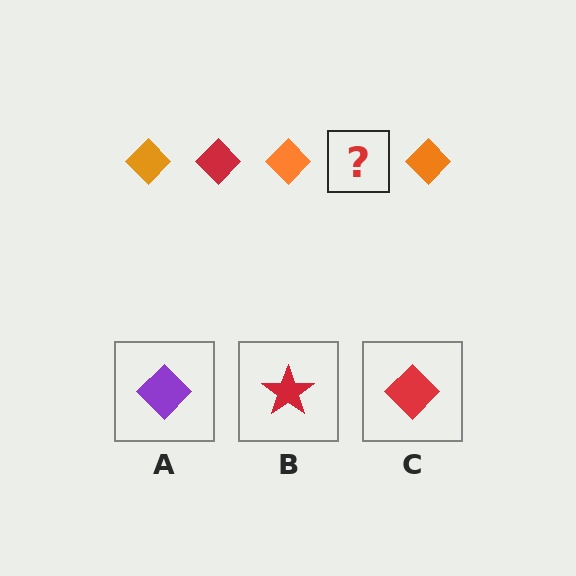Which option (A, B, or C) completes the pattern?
C.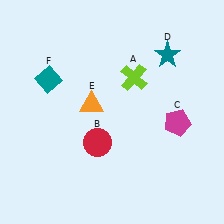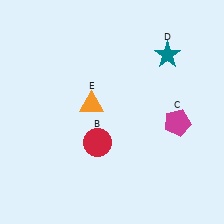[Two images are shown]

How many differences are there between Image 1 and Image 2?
There are 2 differences between the two images.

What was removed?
The teal diamond (F), the lime cross (A) were removed in Image 2.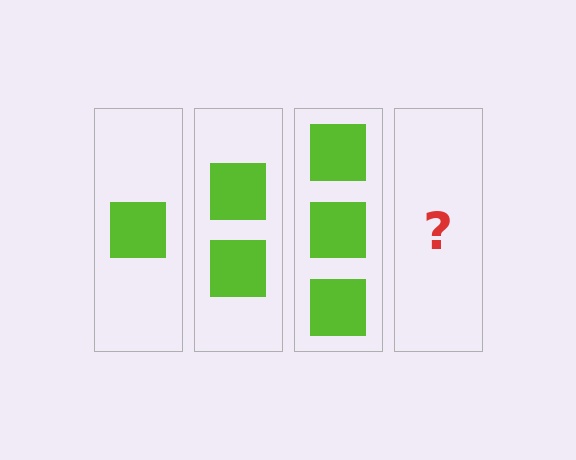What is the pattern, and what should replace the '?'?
The pattern is that each step adds one more square. The '?' should be 4 squares.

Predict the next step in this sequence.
The next step is 4 squares.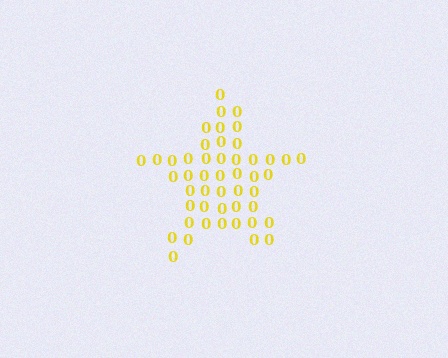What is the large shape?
The large shape is a star.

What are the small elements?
The small elements are digit 0's.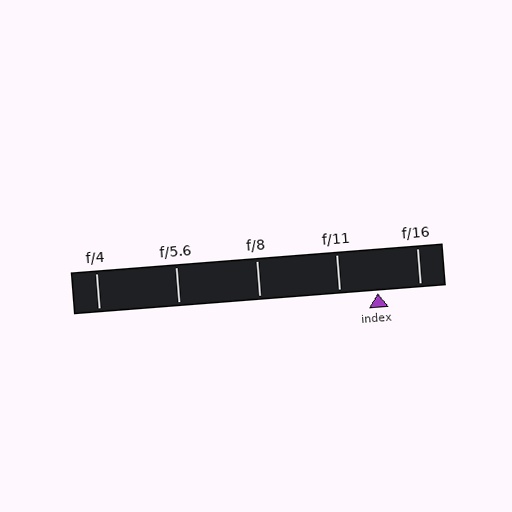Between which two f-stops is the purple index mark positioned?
The index mark is between f/11 and f/16.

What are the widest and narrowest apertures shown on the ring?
The widest aperture shown is f/4 and the narrowest is f/16.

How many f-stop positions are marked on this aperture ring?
There are 5 f-stop positions marked.